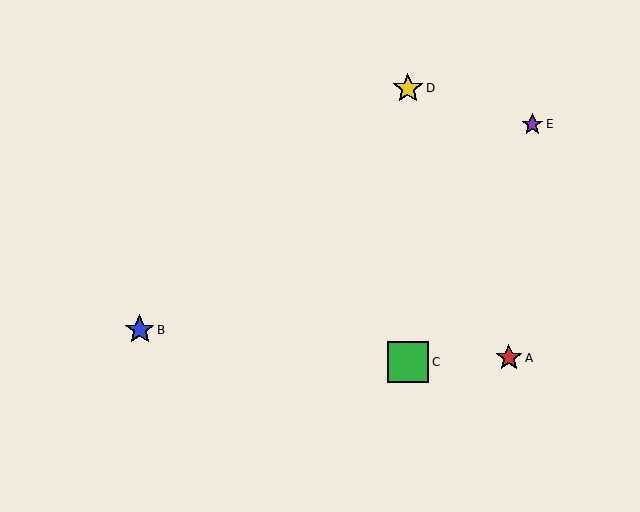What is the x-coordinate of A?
Object A is at x≈509.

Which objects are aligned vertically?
Objects C, D are aligned vertically.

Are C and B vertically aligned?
No, C is at x≈408 and B is at x≈140.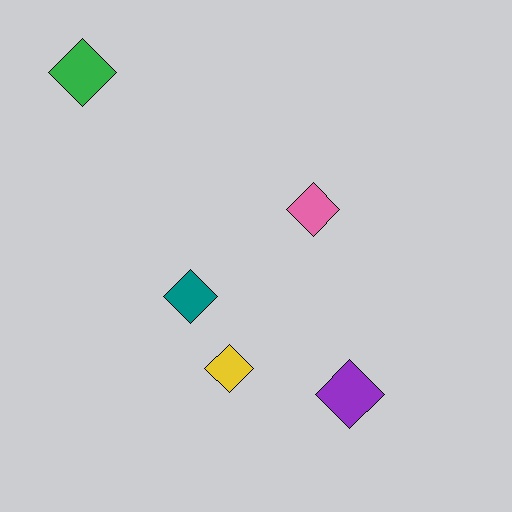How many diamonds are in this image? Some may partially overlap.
There are 5 diamonds.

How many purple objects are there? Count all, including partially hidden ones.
There is 1 purple object.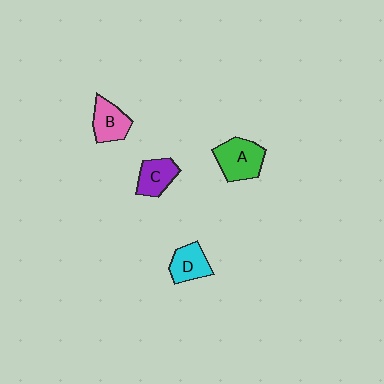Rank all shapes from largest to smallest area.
From largest to smallest: A (green), B (pink), D (cyan), C (purple).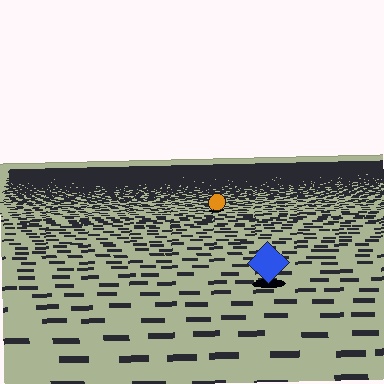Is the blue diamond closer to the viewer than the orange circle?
Yes. The blue diamond is closer — you can tell from the texture gradient: the ground texture is coarser near it.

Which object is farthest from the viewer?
The orange circle is farthest from the viewer. It appears smaller and the ground texture around it is denser.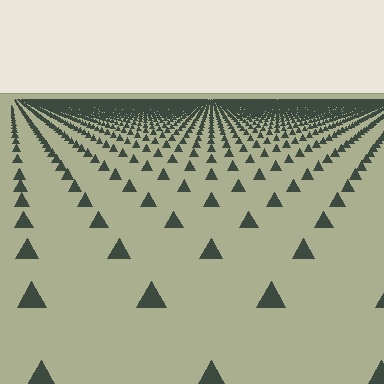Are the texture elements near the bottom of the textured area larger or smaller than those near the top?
Larger. Near the bottom, elements are closer to the viewer and appear at a bigger on-screen size.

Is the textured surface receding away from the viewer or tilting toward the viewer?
The surface is receding away from the viewer. Texture elements get smaller and denser toward the top.